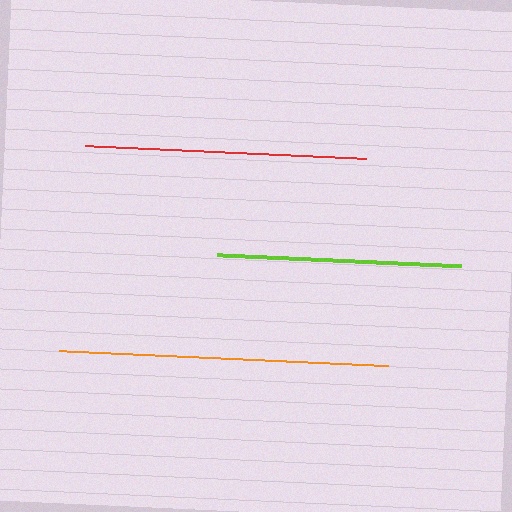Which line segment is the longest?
The orange line is the longest at approximately 329 pixels.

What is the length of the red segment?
The red segment is approximately 281 pixels long.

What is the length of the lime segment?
The lime segment is approximately 244 pixels long.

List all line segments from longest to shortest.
From longest to shortest: orange, red, lime.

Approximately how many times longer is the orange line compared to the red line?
The orange line is approximately 1.2 times the length of the red line.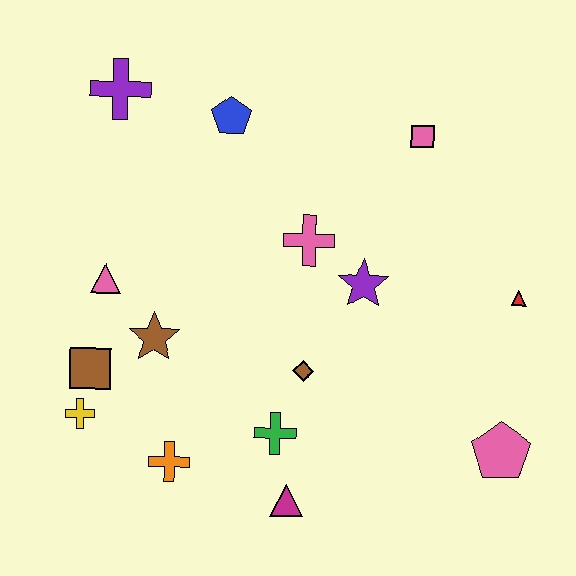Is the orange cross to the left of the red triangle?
Yes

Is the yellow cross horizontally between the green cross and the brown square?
No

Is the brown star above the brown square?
Yes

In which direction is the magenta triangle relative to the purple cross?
The magenta triangle is below the purple cross.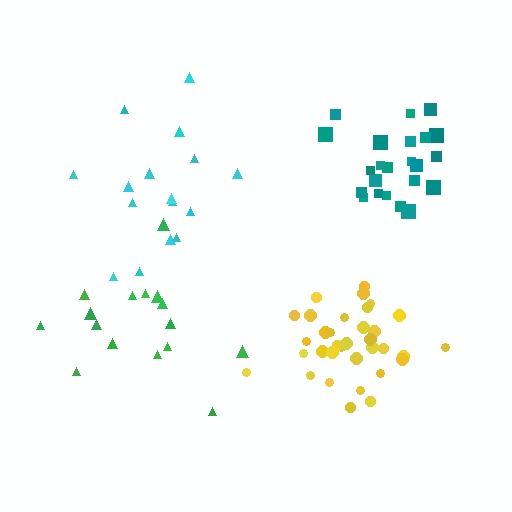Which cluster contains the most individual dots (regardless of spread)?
Yellow (35).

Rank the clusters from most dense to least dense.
yellow, teal, cyan, green.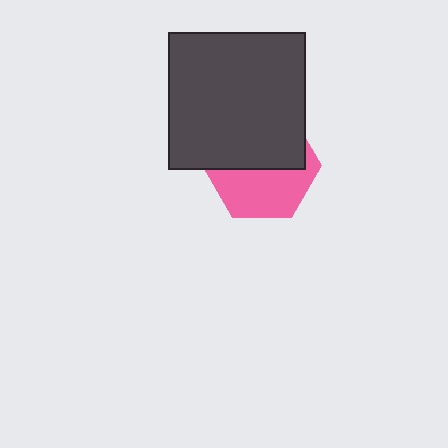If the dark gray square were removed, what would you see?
You would see the complete pink hexagon.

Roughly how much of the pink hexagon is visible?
About half of it is visible (roughly 48%).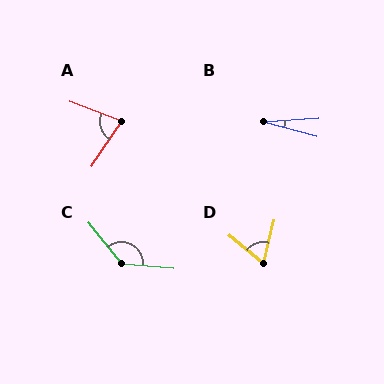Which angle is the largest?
C, at approximately 133 degrees.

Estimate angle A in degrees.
Approximately 77 degrees.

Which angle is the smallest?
B, at approximately 18 degrees.